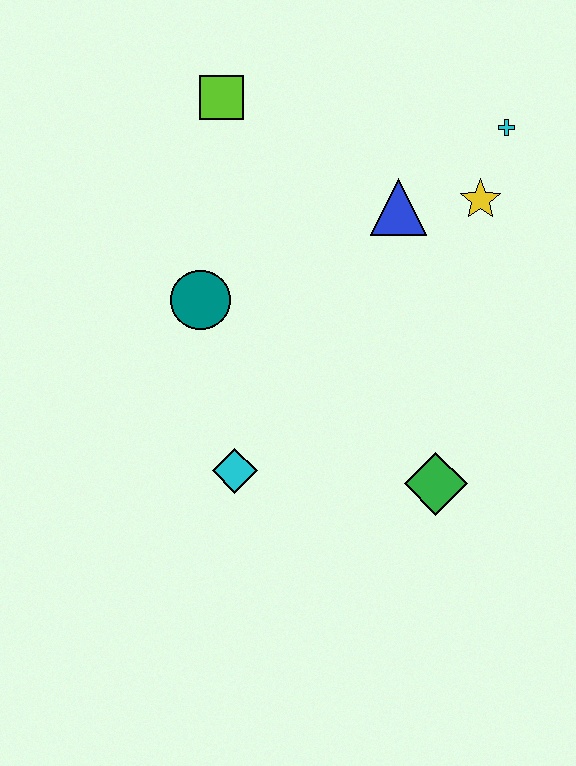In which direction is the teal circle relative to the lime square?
The teal circle is below the lime square.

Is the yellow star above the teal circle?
Yes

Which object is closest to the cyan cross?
The yellow star is closest to the cyan cross.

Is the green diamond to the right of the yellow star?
No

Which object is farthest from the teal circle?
The cyan cross is farthest from the teal circle.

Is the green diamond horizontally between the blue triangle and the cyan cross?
Yes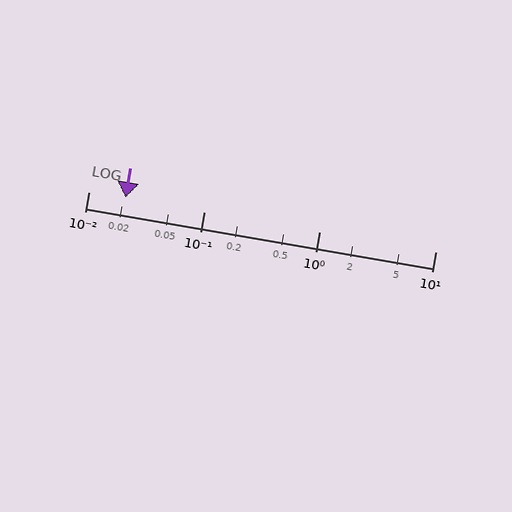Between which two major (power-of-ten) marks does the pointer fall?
The pointer is between 0.01 and 0.1.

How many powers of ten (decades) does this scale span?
The scale spans 3 decades, from 0.01 to 10.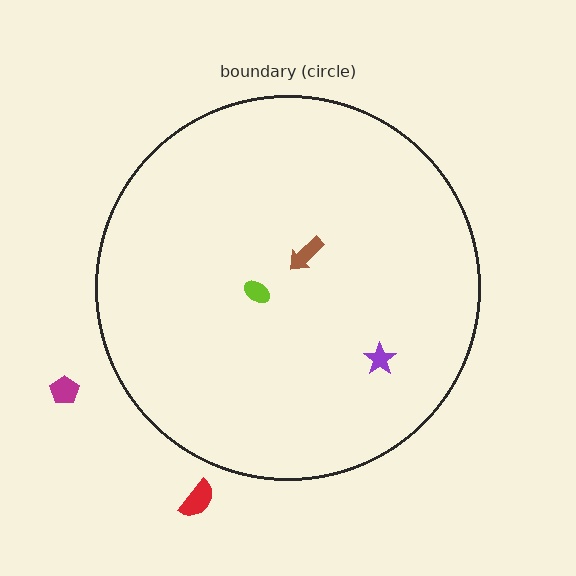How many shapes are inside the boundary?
3 inside, 2 outside.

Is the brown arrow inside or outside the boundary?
Inside.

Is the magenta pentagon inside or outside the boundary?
Outside.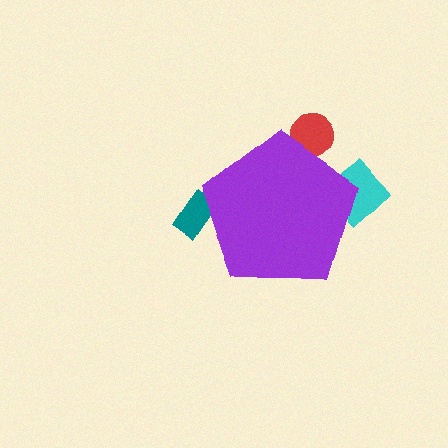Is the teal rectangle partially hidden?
Yes, the teal rectangle is partially hidden behind the purple pentagon.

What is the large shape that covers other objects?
A purple pentagon.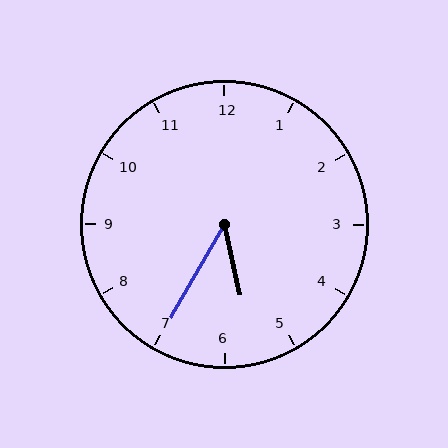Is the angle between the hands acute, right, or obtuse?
It is acute.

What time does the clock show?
5:35.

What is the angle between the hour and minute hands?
Approximately 42 degrees.